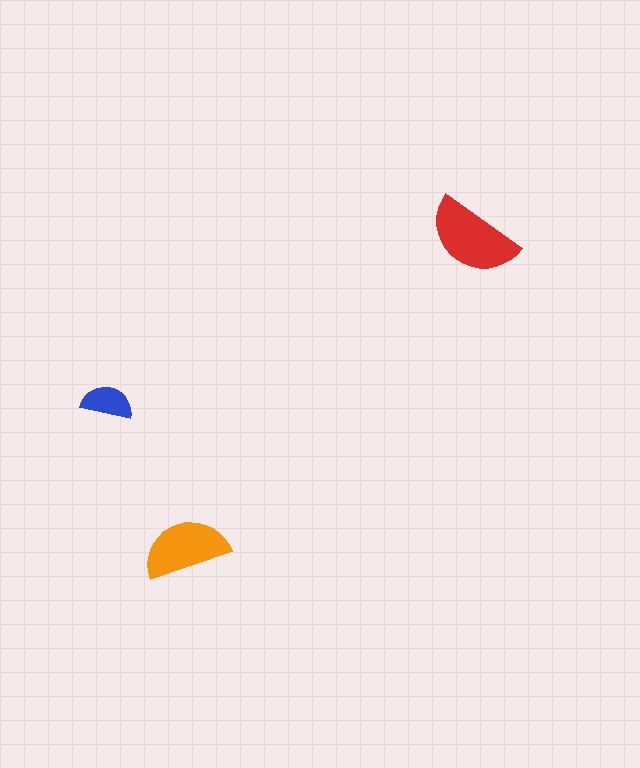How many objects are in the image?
There are 3 objects in the image.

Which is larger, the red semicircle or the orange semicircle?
The red one.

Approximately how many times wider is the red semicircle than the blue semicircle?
About 2 times wider.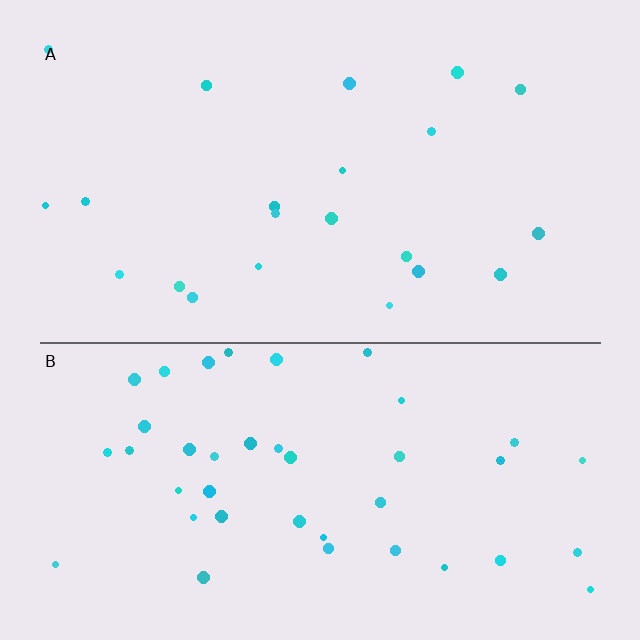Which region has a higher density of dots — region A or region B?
B (the bottom).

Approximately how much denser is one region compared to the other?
Approximately 1.9× — region B over region A.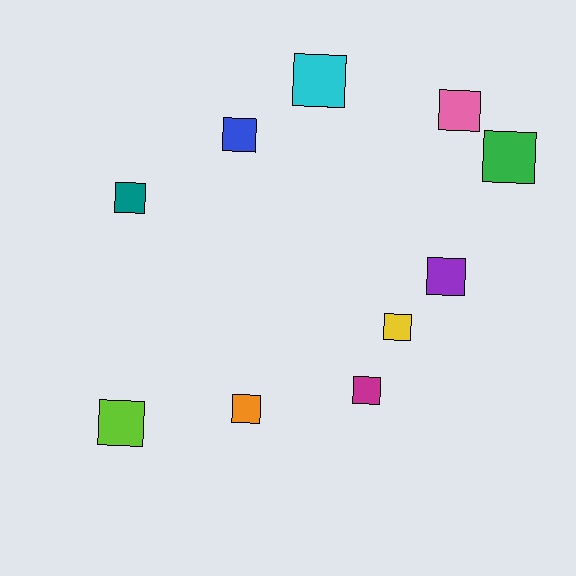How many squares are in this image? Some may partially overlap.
There are 10 squares.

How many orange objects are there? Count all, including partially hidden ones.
There is 1 orange object.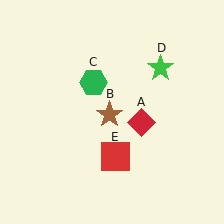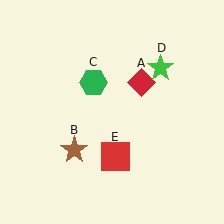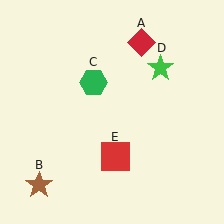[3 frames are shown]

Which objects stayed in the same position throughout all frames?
Green hexagon (object C) and green star (object D) and red square (object E) remained stationary.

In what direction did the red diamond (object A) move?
The red diamond (object A) moved up.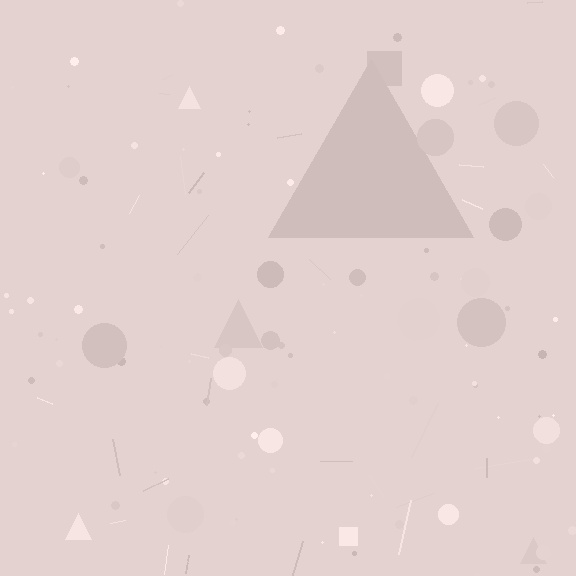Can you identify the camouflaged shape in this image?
The camouflaged shape is a triangle.